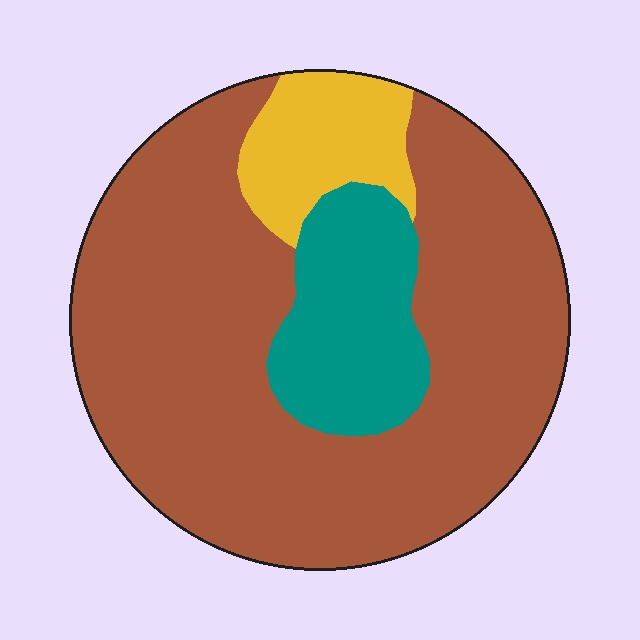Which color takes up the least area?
Yellow, at roughly 10%.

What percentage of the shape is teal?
Teal takes up about one sixth (1/6) of the shape.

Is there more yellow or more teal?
Teal.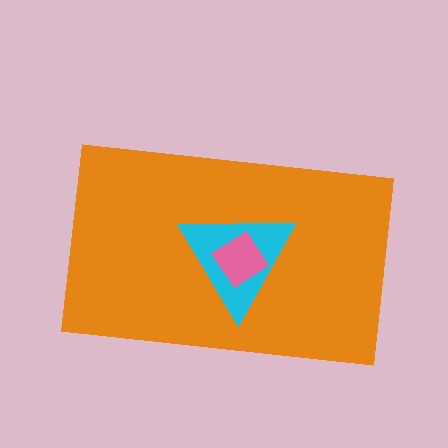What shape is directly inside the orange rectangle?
The cyan triangle.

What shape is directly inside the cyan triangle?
The pink diamond.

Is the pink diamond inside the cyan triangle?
Yes.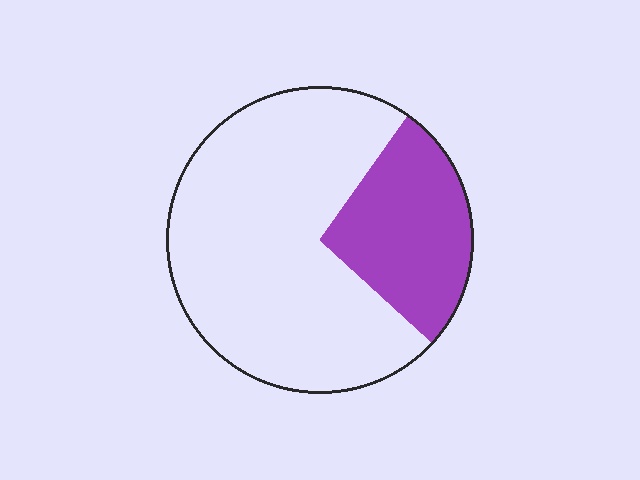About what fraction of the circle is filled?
About one quarter (1/4).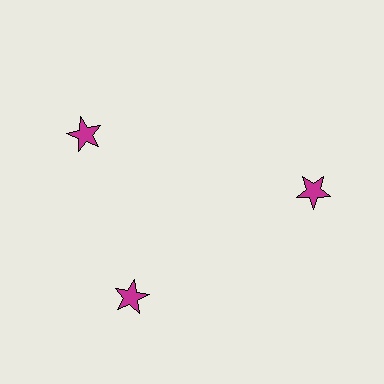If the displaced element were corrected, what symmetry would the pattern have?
It would have 3-fold rotational symmetry — the pattern would map onto itself every 120 degrees.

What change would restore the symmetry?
The symmetry would be restored by rotating it back into even spacing with its neighbors so that all 3 stars sit at equal angles and equal distance from the center.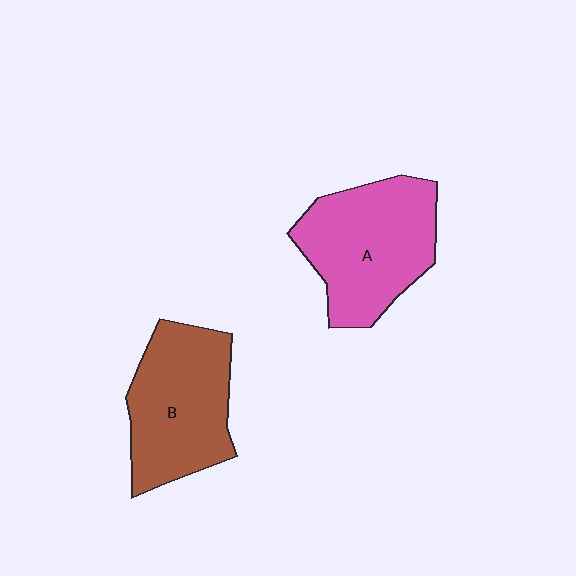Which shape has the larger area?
Shape A (pink).